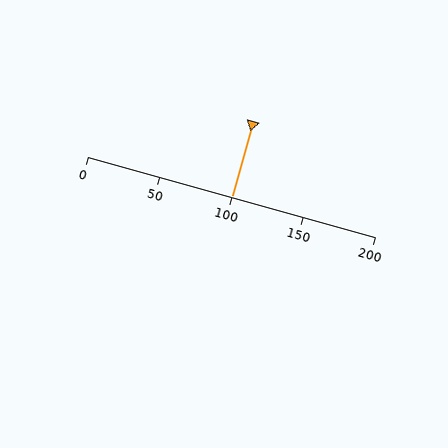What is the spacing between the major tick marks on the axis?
The major ticks are spaced 50 apart.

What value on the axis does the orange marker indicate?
The marker indicates approximately 100.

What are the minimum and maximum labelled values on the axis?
The axis runs from 0 to 200.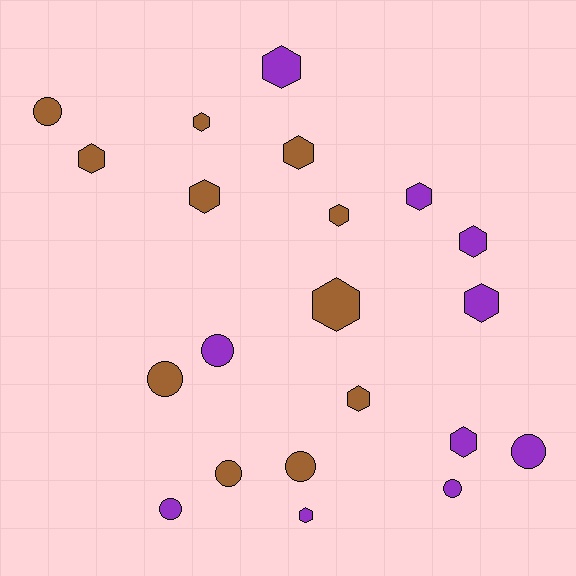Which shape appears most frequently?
Hexagon, with 13 objects.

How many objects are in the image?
There are 21 objects.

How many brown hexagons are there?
There are 7 brown hexagons.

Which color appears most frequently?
Brown, with 11 objects.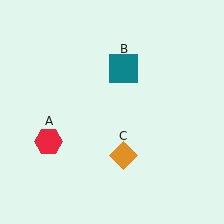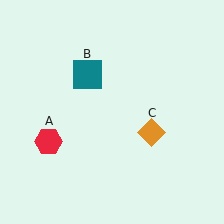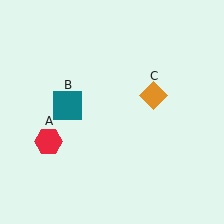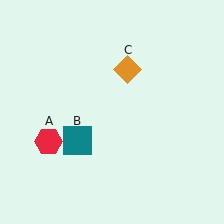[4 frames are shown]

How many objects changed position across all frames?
2 objects changed position: teal square (object B), orange diamond (object C).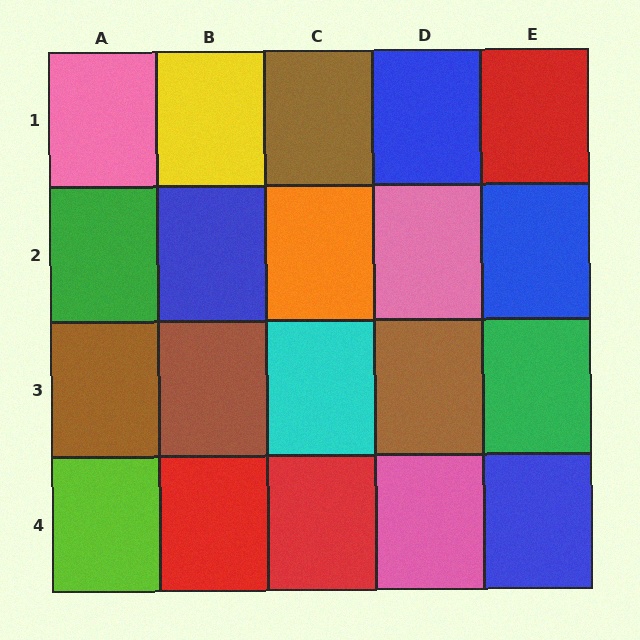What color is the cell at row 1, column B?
Yellow.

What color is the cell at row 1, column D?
Blue.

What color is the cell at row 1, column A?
Pink.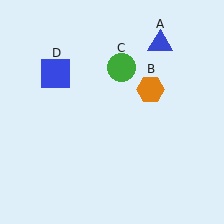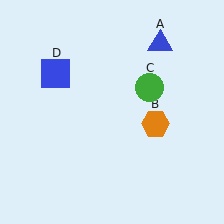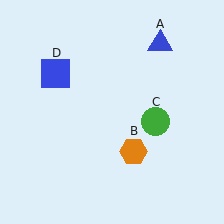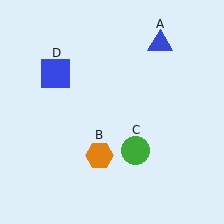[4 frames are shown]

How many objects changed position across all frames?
2 objects changed position: orange hexagon (object B), green circle (object C).